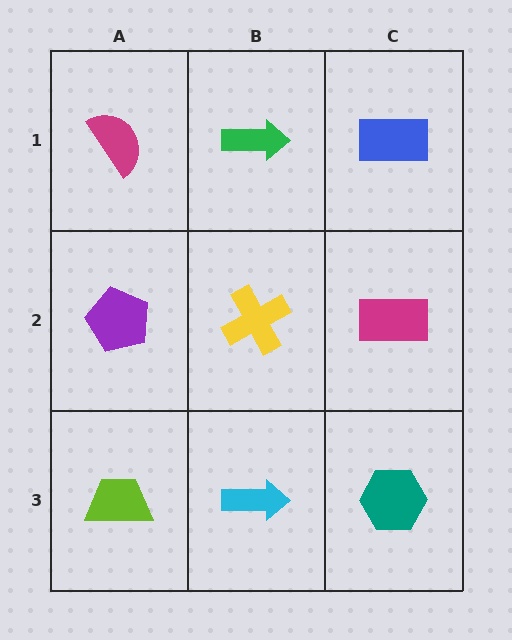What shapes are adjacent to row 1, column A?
A purple pentagon (row 2, column A), a green arrow (row 1, column B).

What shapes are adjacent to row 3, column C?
A magenta rectangle (row 2, column C), a cyan arrow (row 3, column B).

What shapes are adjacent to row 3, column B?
A yellow cross (row 2, column B), a lime trapezoid (row 3, column A), a teal hexagon (row 3, column C).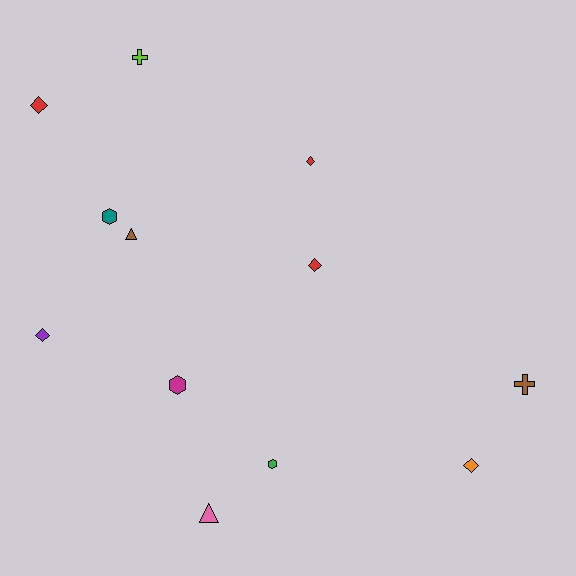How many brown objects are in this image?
There are 2 brown objects.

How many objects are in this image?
There are 12 objects.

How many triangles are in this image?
There are 2 triangles.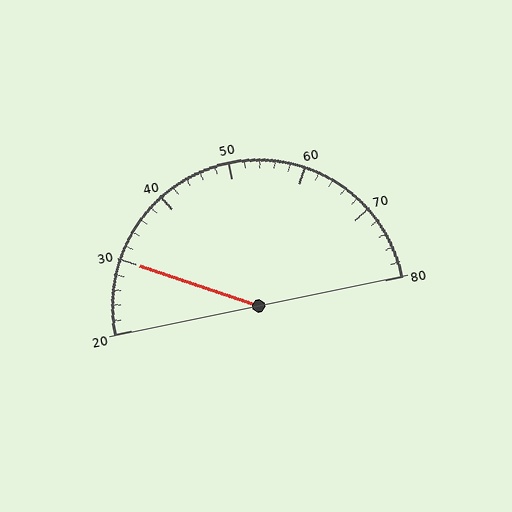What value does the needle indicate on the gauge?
The needle indicates approximately 30.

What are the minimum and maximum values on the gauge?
The gauge ranges from 20 to 80.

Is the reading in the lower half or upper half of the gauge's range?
The reading is in the lower half of the range (20 to 80).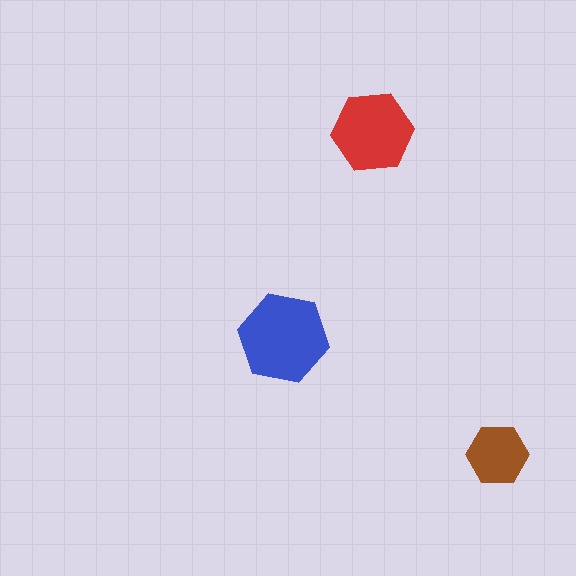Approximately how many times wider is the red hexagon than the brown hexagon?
About 1.5 times wider.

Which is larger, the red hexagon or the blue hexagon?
The blue one.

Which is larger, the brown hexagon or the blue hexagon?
The blue one.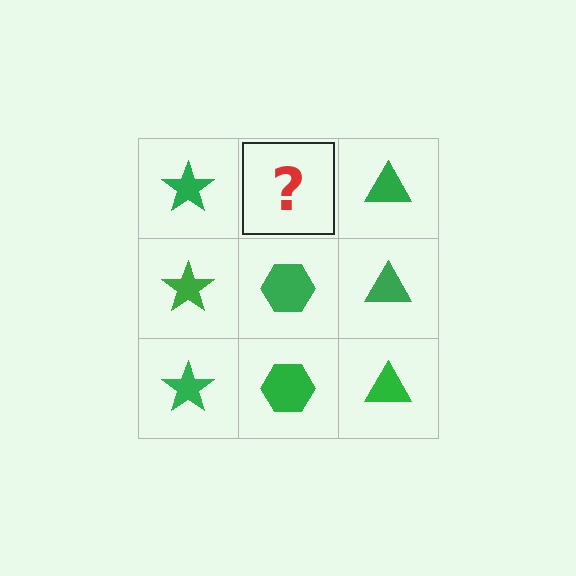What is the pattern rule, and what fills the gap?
The rule is that each column has a consistent shape. The gap should be filled with a green hexagon.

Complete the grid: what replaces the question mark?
The question mark should be replaced with a green hexagon.